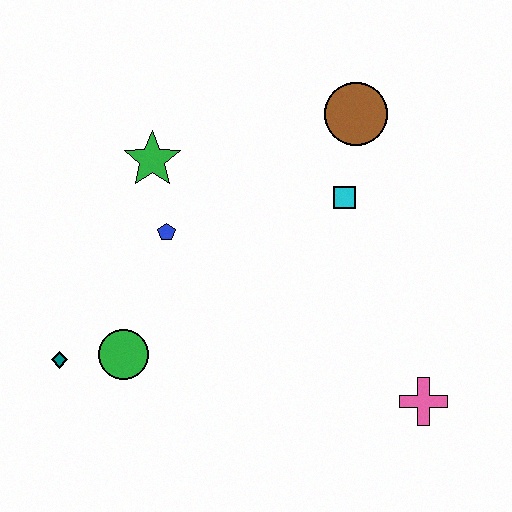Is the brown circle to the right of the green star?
Yes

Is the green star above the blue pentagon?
Yes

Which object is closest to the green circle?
The teal diamond is closest to the green circle.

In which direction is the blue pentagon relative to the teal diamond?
The blue pentagon is above the teal diamond.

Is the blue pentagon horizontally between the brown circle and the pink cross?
No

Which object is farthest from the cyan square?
The teal diamond is farthest from the cyan square.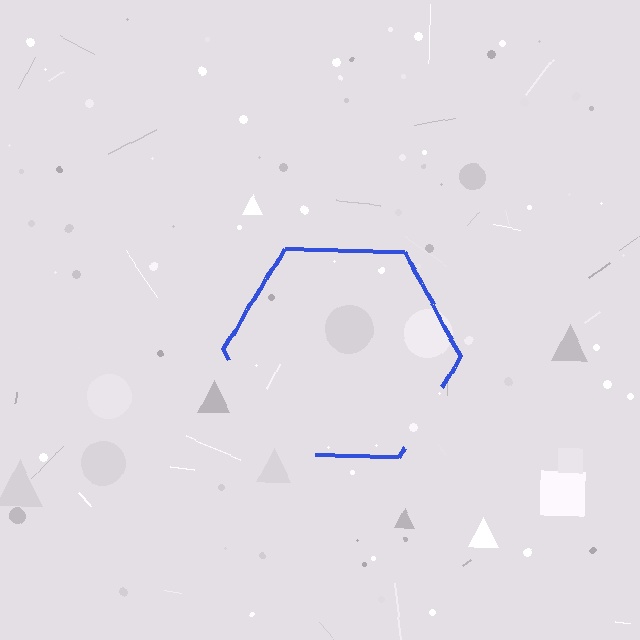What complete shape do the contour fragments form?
The contour fragments form a hexagon.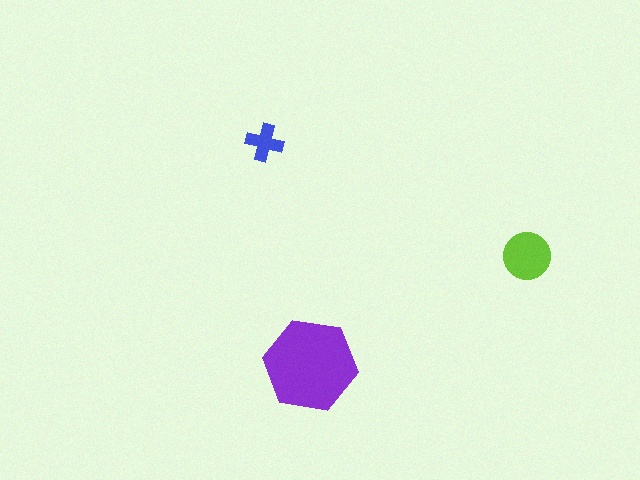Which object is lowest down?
The purple hexagon is bottommost.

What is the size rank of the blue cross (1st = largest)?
3rd.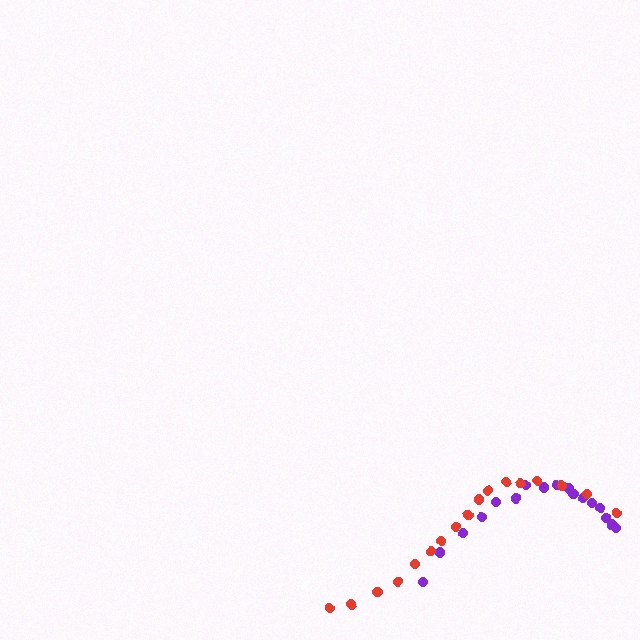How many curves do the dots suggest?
There are 2 distinct paths.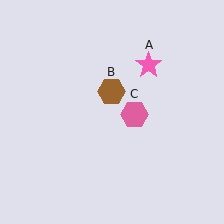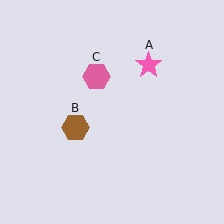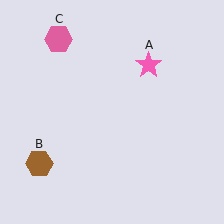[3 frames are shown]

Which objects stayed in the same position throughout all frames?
Pink star (object A) remained stationary.